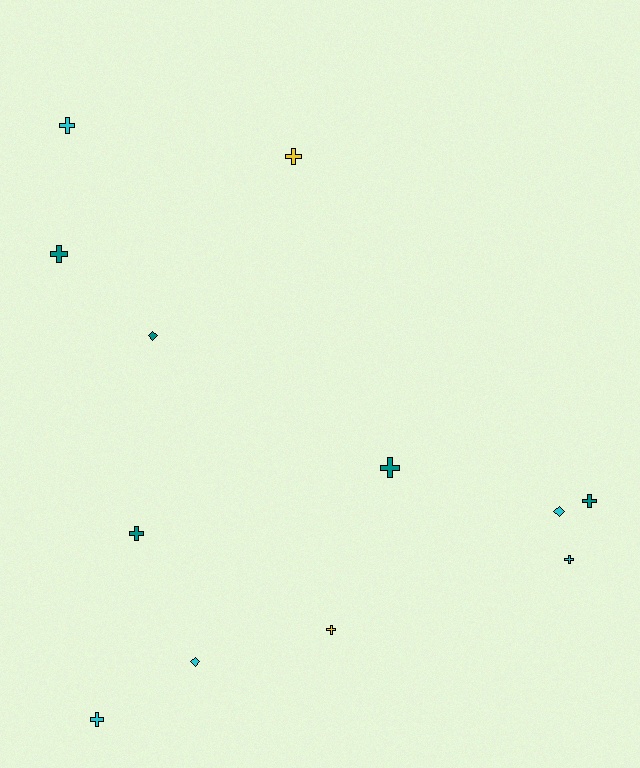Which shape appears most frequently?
Cross, with 9 objects.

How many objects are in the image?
There are 12 objects.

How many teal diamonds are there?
There is 1 teal diamond.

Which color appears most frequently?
Teal, with 5 objects.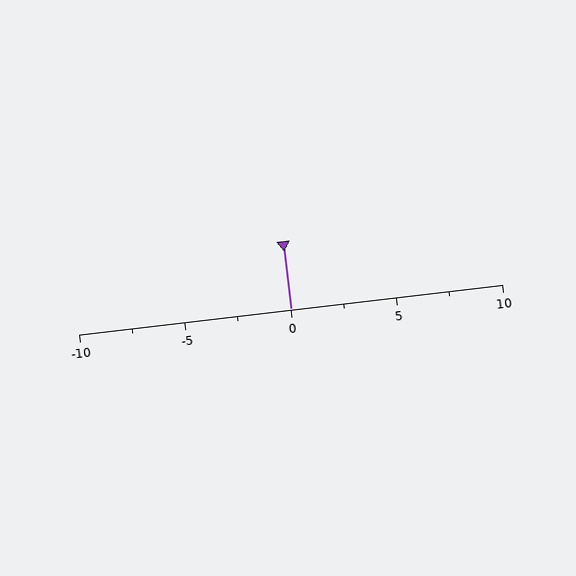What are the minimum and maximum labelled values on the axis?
The axis runs from -10 to 10.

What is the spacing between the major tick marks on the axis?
The major ticks are spaced 5 apart.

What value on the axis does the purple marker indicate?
The marker indicates approximately 0.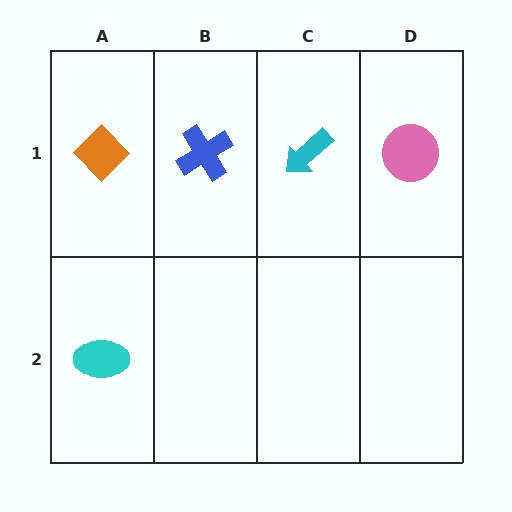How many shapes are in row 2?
1 shape.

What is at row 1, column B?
A blue cross.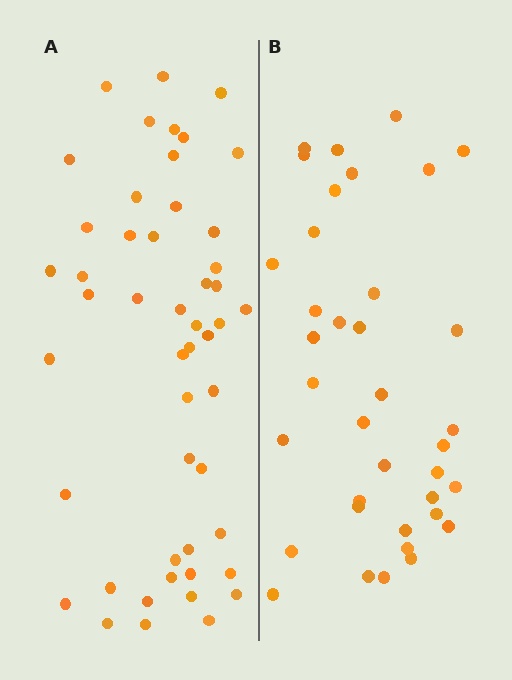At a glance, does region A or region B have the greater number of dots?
Region A (the left region) has more dots.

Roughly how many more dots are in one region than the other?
Region A has roughly 12 or so more dots than region B.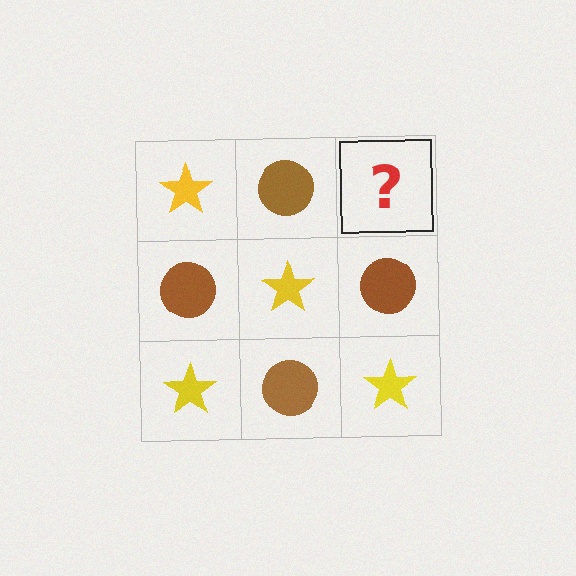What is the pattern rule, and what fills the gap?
The rule is that it alternates yellow star and brown circle in a checkerboard pattern. The gap should be filled with a yellow star.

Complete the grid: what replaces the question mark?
The question mark should be replaced with a yellow star.